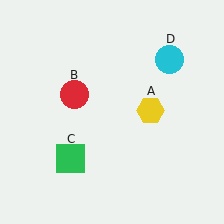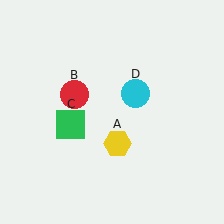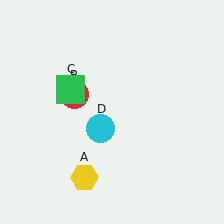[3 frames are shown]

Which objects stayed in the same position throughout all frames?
Red circle (object B) remained stationary.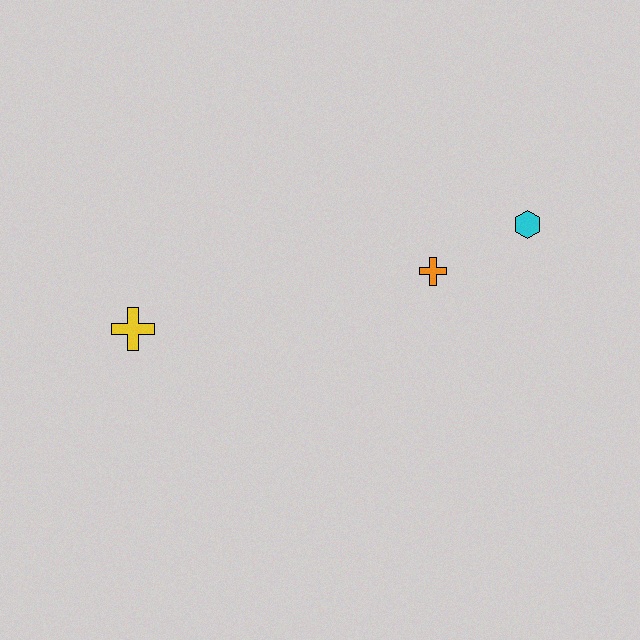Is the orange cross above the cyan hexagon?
No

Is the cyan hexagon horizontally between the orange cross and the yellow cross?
No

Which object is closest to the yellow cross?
The orange cross is closest to the yellow cross.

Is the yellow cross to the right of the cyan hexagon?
No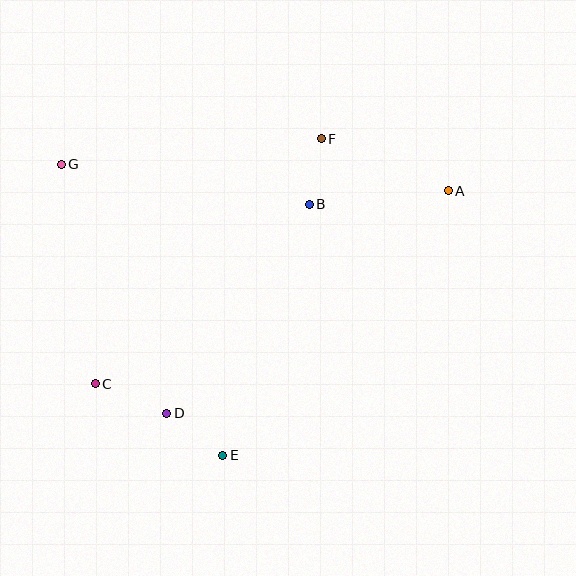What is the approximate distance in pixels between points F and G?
The distance between F and G is approximately 262 pixels.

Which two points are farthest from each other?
Points A and C are farthest from each other.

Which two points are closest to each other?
Points B and F are closest to each other.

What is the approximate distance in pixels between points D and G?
The distance between D and G is approximately 270 pixels.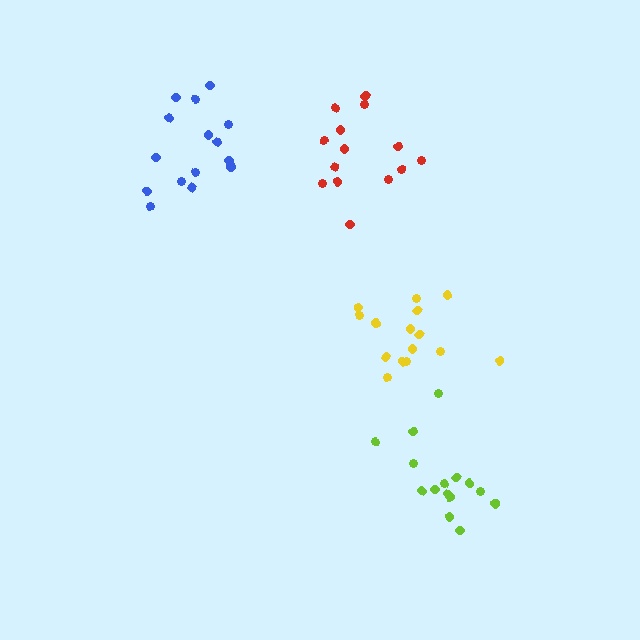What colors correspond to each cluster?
The clusters are colored: red, yellow, blue, lime.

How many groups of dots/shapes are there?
There are 4 groups.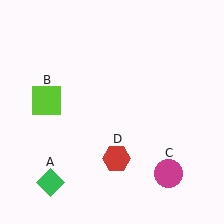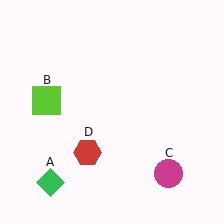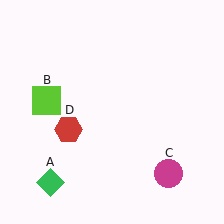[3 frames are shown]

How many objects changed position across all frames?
1 object changed position: red hexagon (object D).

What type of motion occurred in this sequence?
The red hexagon (object D) rotated clockwise around the center of the scene.